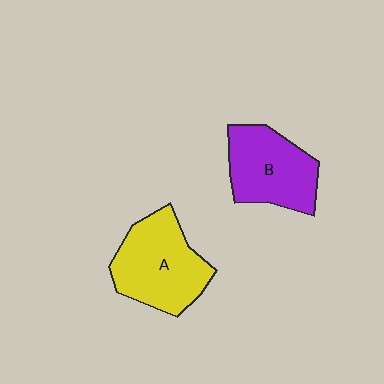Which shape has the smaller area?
Shape B (purple).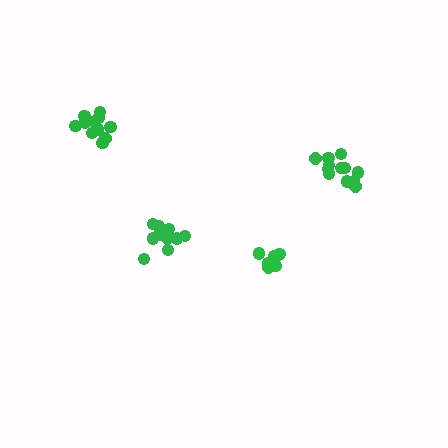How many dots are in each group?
Group 1: 8 dots, Group 2: 11 dots, Group 3: 12 dots, Group 4: 13 dots (44 total).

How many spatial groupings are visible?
There are 4 spatial groupings.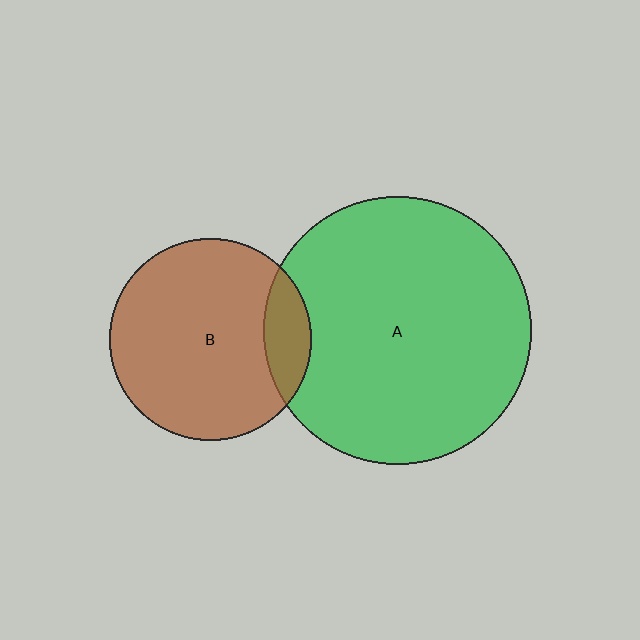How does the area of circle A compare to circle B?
Approximately 1.8 times.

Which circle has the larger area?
Circle A (green).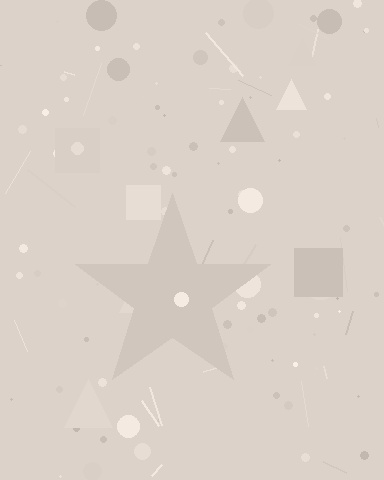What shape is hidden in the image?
A star is hidden in the image.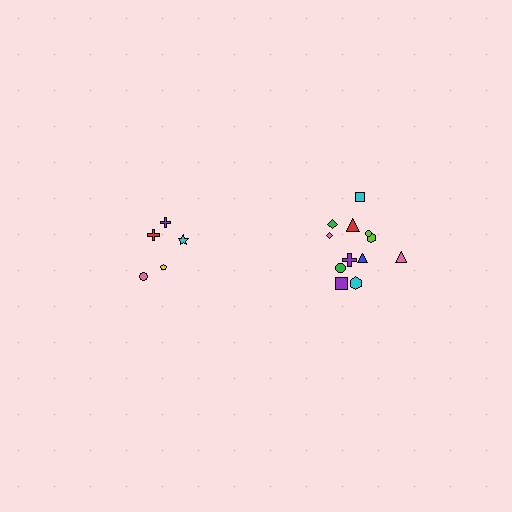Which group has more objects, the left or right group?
The right group.